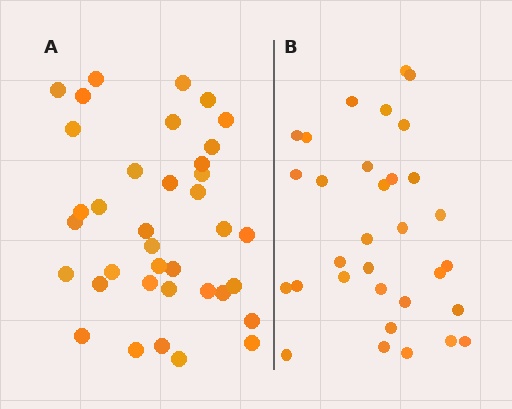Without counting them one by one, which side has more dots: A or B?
Region A (the left region) has more dots.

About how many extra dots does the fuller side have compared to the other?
Region A has about 5 more dots than region B.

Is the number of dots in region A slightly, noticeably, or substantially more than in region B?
Region A has only slightly more — the two regions are fairly close. The ratio is roughly 1.2 to 1.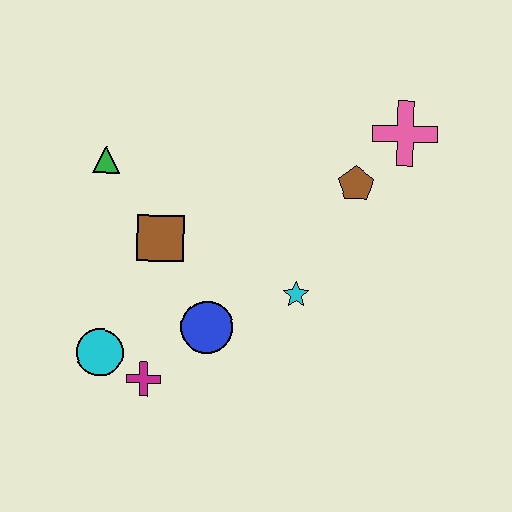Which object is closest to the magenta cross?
The cyan circle is closest to the magenta cross.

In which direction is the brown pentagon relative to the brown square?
The brown pentagon is to the right of the brown square.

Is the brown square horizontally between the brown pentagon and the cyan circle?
Yes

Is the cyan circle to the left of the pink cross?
Yes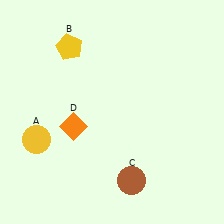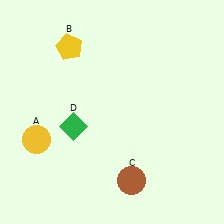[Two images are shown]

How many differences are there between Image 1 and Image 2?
There is 1 difference between the two images.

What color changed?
The diamond (D) changed from orange in Image 1 to green in Image 2.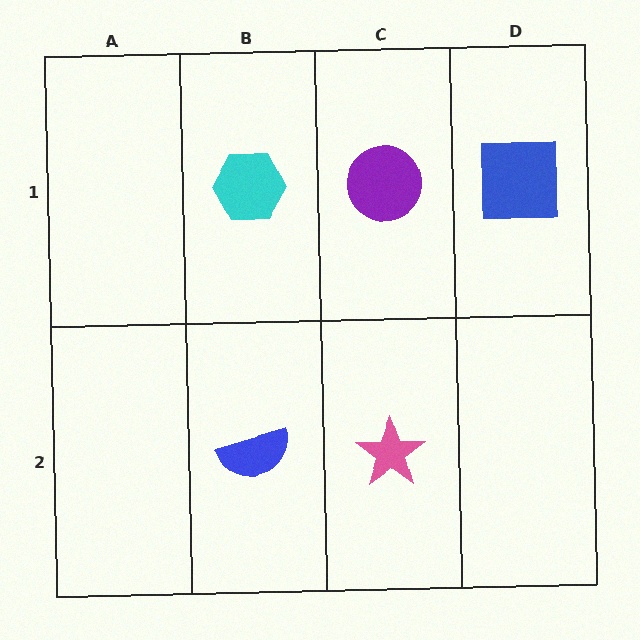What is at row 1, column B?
A cyan hexagon.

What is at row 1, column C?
A purple circle.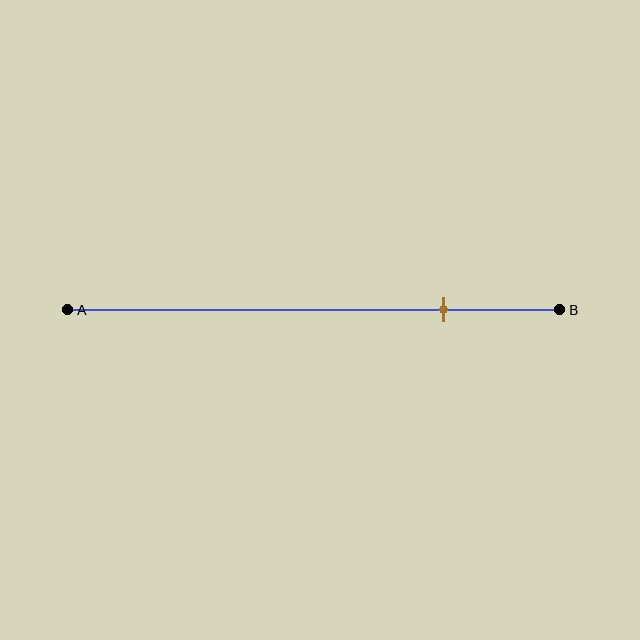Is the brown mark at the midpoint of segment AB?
No, the mark is at about 75% from A, not at the 50% midpoint.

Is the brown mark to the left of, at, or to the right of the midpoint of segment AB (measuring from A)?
The brown mark is to the right of the midpoint of segment AB.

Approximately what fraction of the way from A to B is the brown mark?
The brown mark is approximately 75% of the way from A to B.